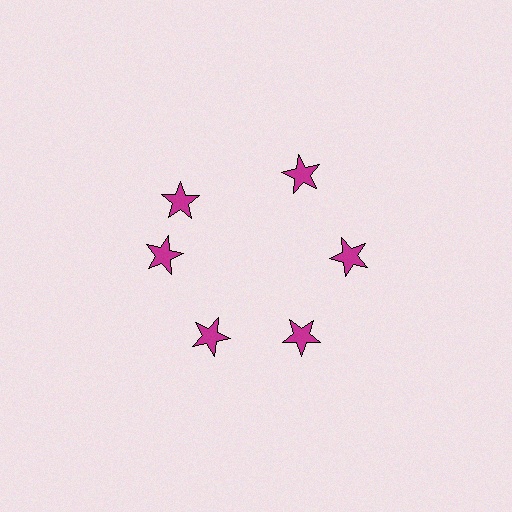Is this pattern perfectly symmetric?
No. The 6 magenta stars are arranged in a ring, but one element near the 11 o'clock position is rotated out of alignment along the ring, breaking the 6-fold rotational symmetry.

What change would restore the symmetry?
The symmetry would be restored by rotating it back into even spacing with its neighbors so that all 6 stars sit at equal angles and equal distance from the center.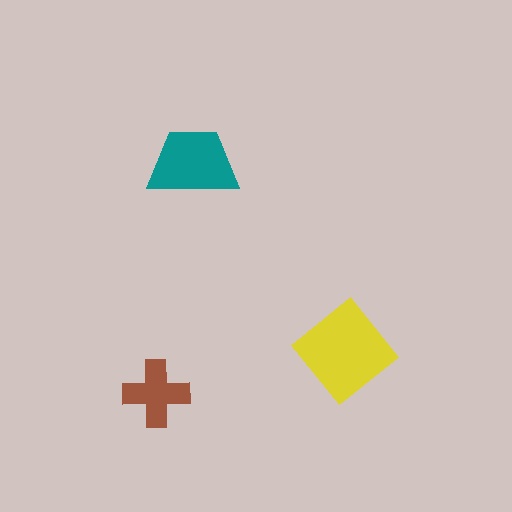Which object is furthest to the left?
The brown cross is leftmost.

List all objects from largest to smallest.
The yellow diamond, the teal trapezoid, the brown cross.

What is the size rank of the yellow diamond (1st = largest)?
1st.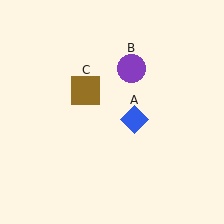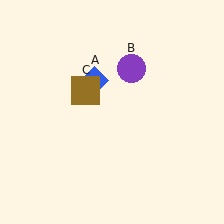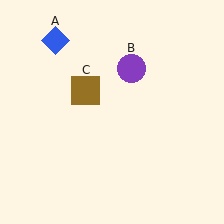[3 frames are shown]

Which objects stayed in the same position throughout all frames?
Purple circle (object B) and brown square (object C) remained stationary.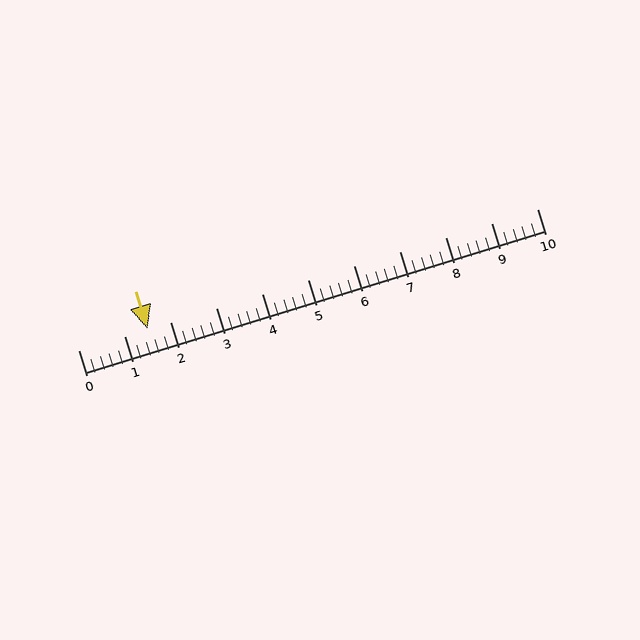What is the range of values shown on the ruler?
The ruler shows values from 0 to 10.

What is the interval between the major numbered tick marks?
The major tick marks are spaced 1 units apart.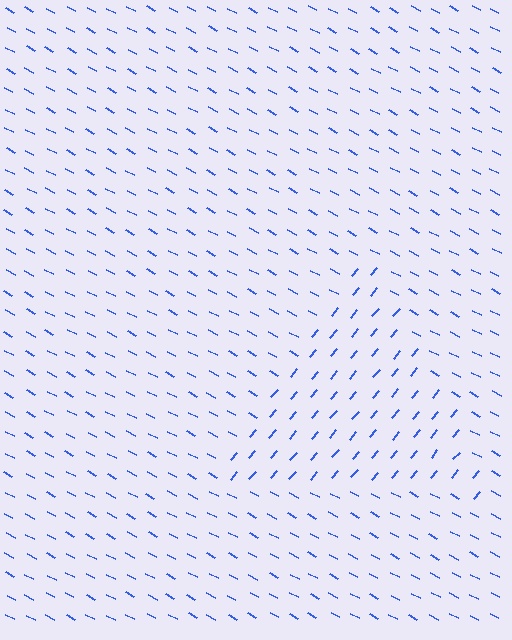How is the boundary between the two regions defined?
The boundary is defined purely by a change in line orientation (approximately 77 degrees difference). All lines are the same color and thickness.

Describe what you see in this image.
The image is filled with small blue line segments. A triangle region in the image has lines oriented differently from the surrounding lines, creating a visible texture boundary.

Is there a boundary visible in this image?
Yes, there is a texture boundary formed by a change in line orientation.